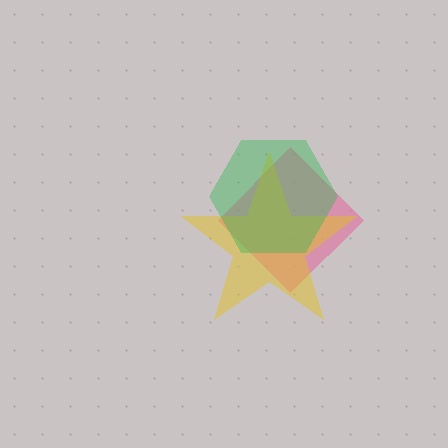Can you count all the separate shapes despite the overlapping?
Yes, there are 3 separate shapes.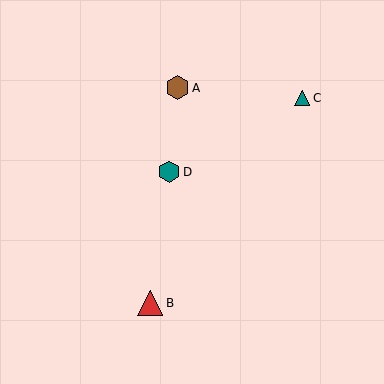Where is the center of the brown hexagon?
The center of the brown hexagon is at (177, 88).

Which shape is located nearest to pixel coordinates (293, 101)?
The teal triangle (labeled C) at (302, 98) is nearest to that location.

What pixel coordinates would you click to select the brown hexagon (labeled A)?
Click at (177, 88) to select the brown hexagon A.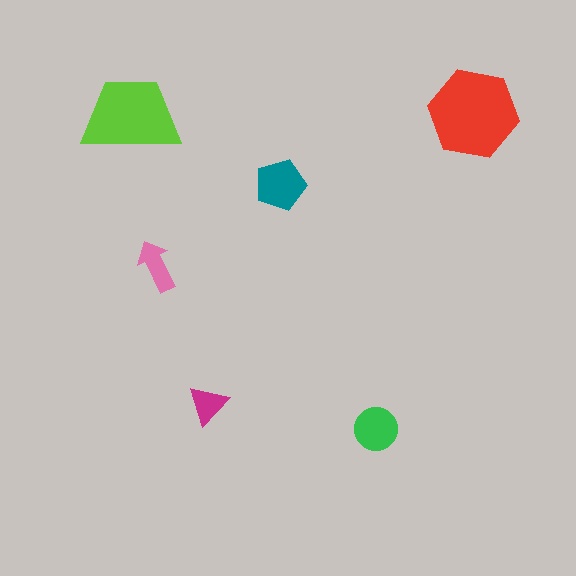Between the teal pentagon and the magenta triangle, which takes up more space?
The teal pentagon.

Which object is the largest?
The red hexagon.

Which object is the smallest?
The magenta triangle.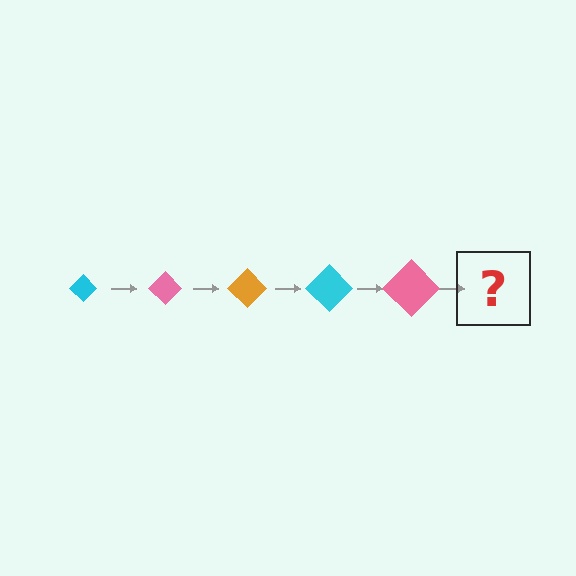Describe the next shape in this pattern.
It should be an orange diamond, larger than the previous one.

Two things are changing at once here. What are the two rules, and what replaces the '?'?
The two rules are that the diamond grows larger each step and the color cycles through cyan, pink, and orange. The '?' should be an orange diamond, larger than the previous one.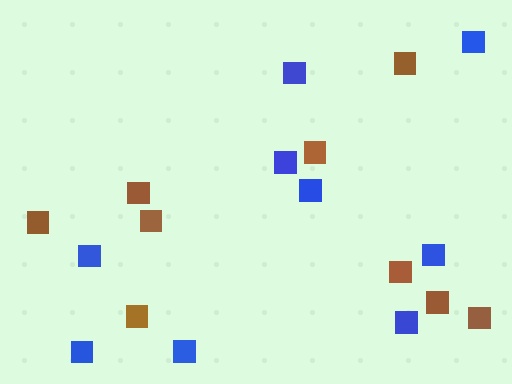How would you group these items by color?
There are 2 groups: one group of brown squares (9) and one group of blue squares (9).